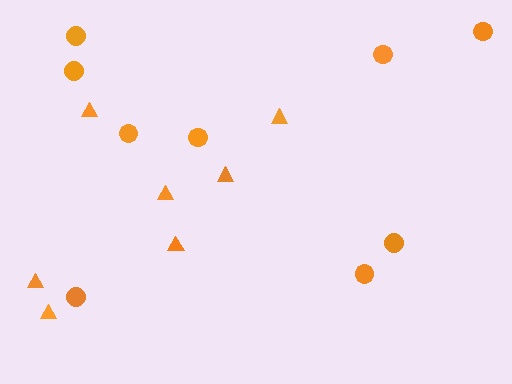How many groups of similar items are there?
There are 2 groups: one group of circles (9) and one group of triangles (7).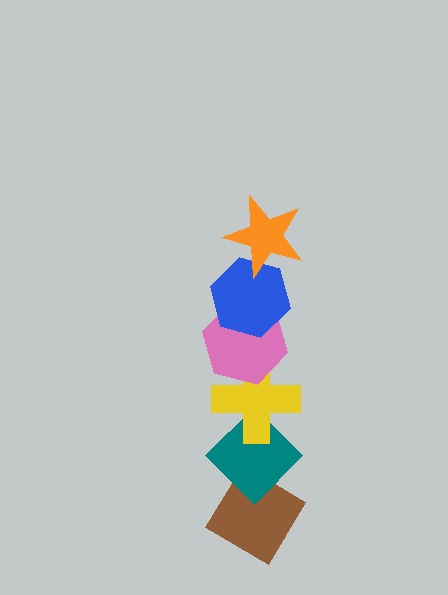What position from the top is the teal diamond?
The teal diamond is 5th from the top.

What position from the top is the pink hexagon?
The pink hexagon is 3rd from the top.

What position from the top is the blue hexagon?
The blue hexagon is 2nd from the top.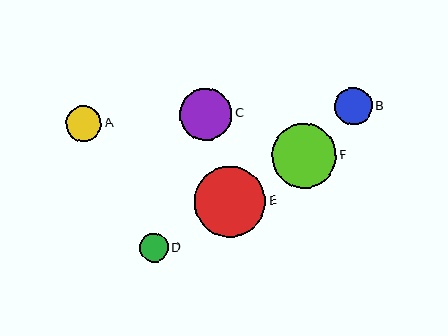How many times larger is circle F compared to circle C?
Circle F is approximately 1.2 times the size of circle C.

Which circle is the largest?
Circle E is the largest with a size of approximately 71 pixels.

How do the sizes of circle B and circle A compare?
Circle B and circle A are approximately the same size.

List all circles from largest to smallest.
From largest to smallest: E, F, C, B, A, D.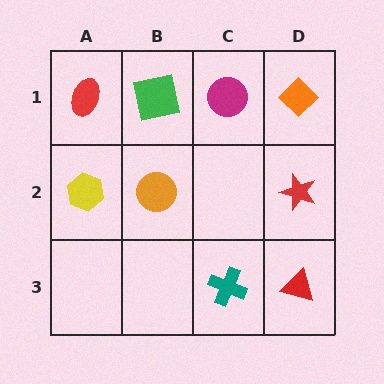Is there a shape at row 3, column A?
No, that cell is empty.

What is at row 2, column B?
An orange circle.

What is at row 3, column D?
A red triangle.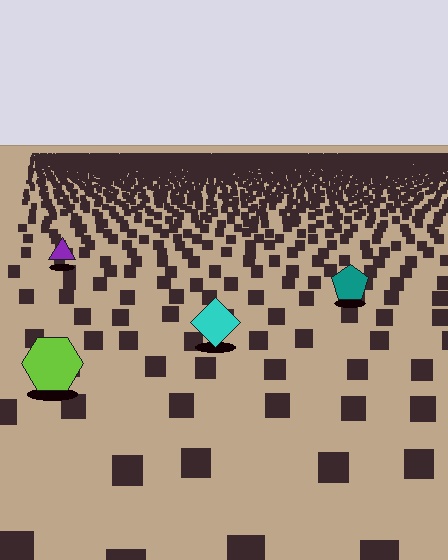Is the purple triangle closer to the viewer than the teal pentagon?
No. The teal pentagon is closer — you can tell from the texture gradient: the ground texture is coarser near it.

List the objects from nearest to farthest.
From nearest to farthest: the lime hexagon, the cyan diamond, the teal pentagon, the purple triangle.